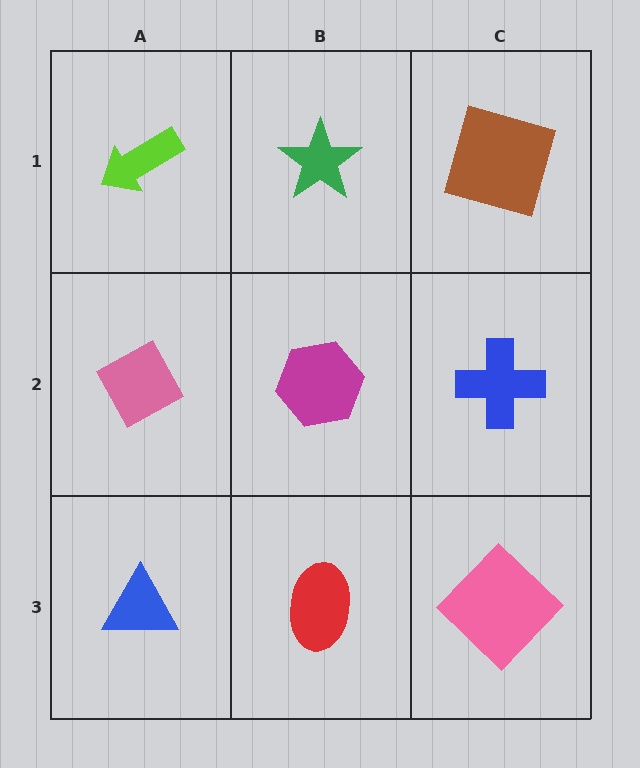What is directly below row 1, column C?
A blue cross.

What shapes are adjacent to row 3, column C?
A blue cross (row 2, column C), a red ellipse (row 3, column B).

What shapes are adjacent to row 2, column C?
A brown square (row 1, column C), a pink diamond (row 3, column C), a magenta hexagon (row 2, column B).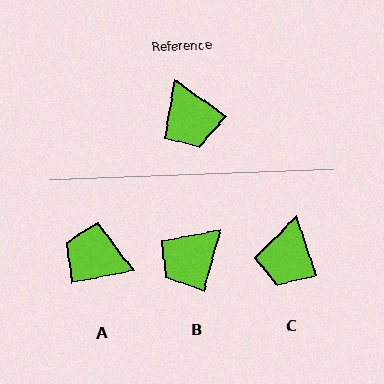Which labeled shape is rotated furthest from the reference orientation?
A, about 133 degrees away.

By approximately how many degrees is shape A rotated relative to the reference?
Approximately 133 degrees clockwise.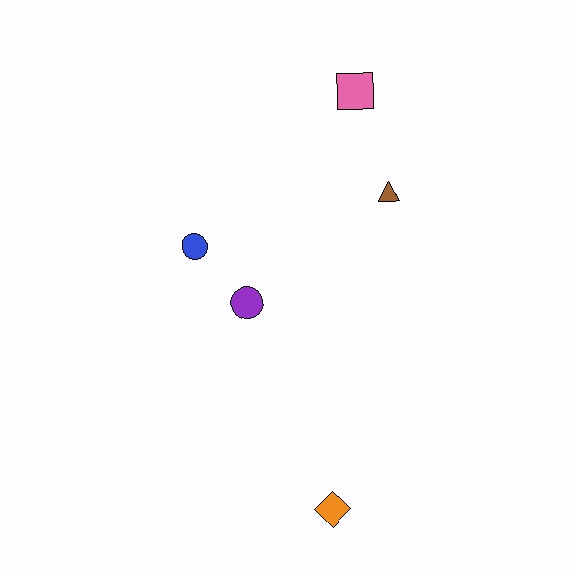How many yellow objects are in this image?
There are no yellow objects.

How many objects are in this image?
There are 5 objects.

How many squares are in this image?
There is 1 square.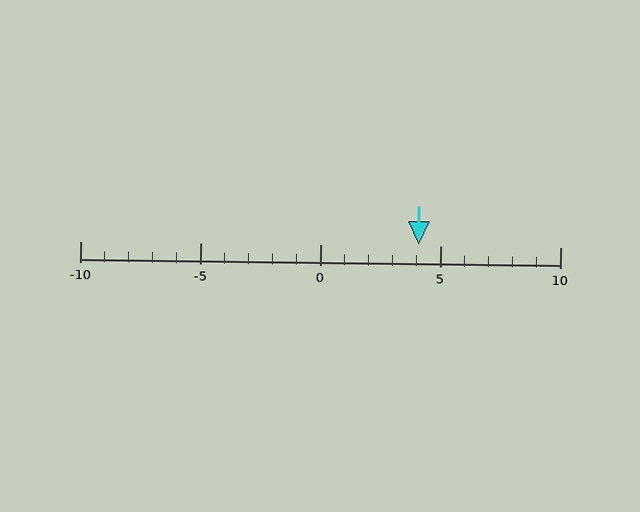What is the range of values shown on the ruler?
The ruler shows values from -10 to 10.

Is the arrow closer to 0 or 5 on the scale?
The arrow is closer to 5.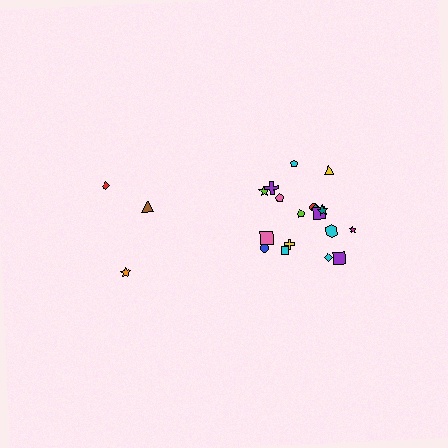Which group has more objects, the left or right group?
The right group.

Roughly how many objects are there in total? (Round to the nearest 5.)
Roughly 20 objects in total.